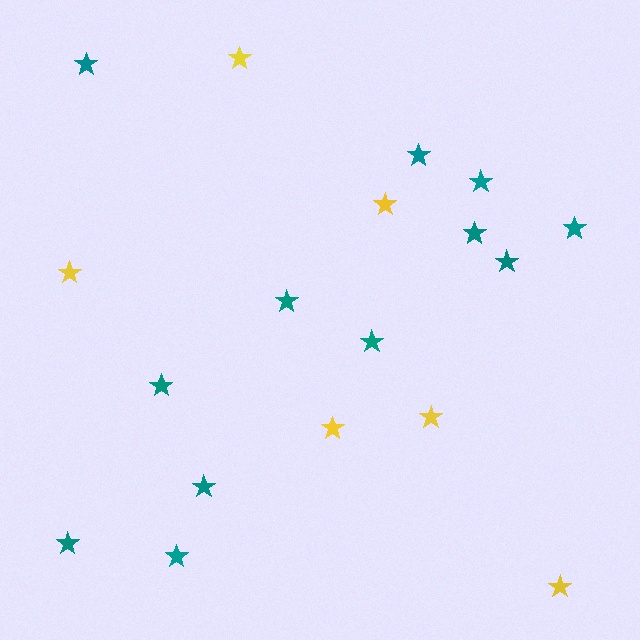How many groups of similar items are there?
There are 2 groups: one group of teal stars (12) and one group of yellow stars (6).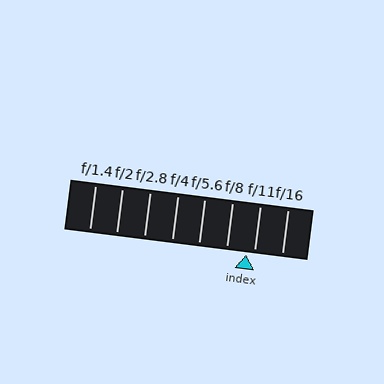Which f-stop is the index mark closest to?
The index mark is closest to f/11.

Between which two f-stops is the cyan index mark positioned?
The index mark is between f/8 and f/11.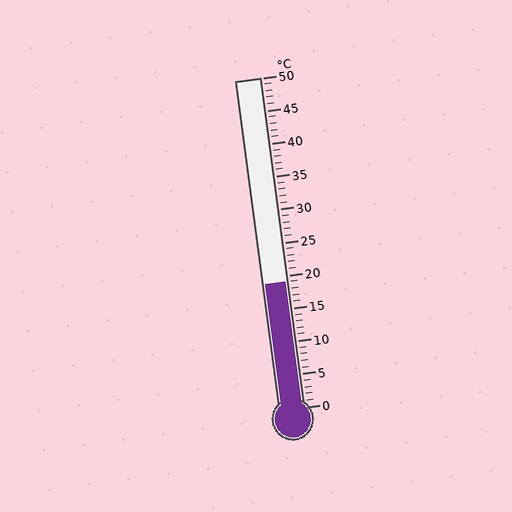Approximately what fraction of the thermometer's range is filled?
The thermometer is filled to approximately 40% of its range.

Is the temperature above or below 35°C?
The temperature is below 35°C.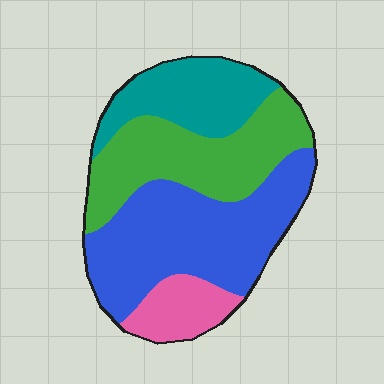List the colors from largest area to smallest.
From largest to smallest: blue, green, teal, pink.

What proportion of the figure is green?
Green covers around 30% of the figure.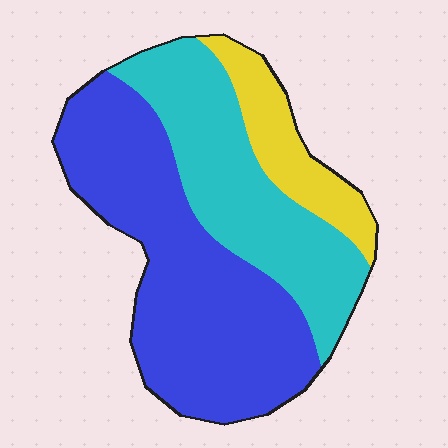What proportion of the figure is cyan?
Cyan takes up between a quarter and a half of the figure.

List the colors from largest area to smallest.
From largest to smallest: blue, cyan, yellow.